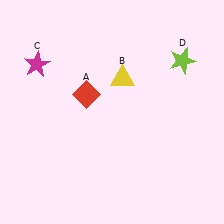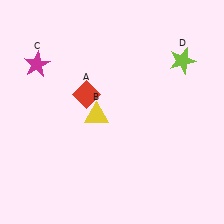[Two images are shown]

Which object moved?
The yellow triangle (B) moved down.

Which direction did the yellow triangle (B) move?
The yellow triangle (B) moved down.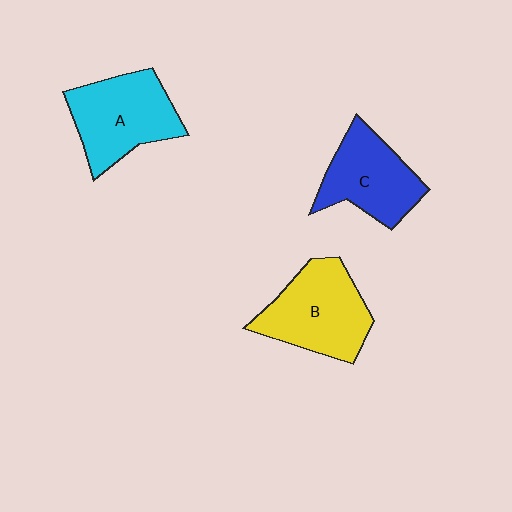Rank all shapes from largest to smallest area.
From largest to smallest: B (yellow), A (cyan), C (blue).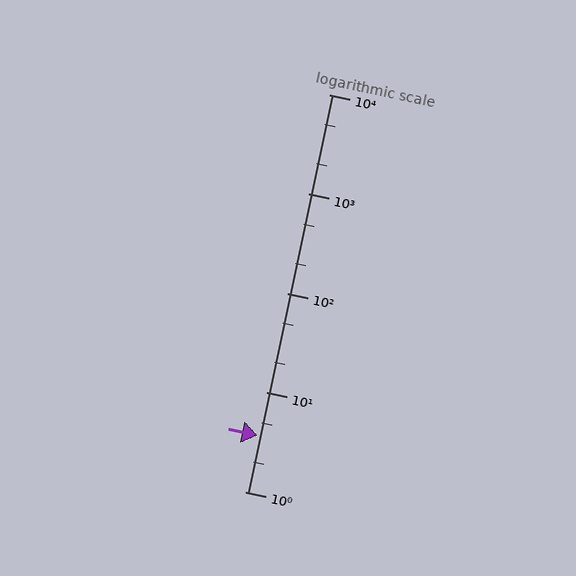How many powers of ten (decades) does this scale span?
The scale spans 4 decades, from 1 to 10000.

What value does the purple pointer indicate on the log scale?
The pointer indicates approximately 3.7.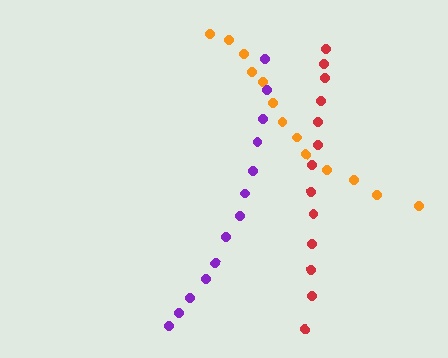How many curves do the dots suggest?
There are 3 distinct paths.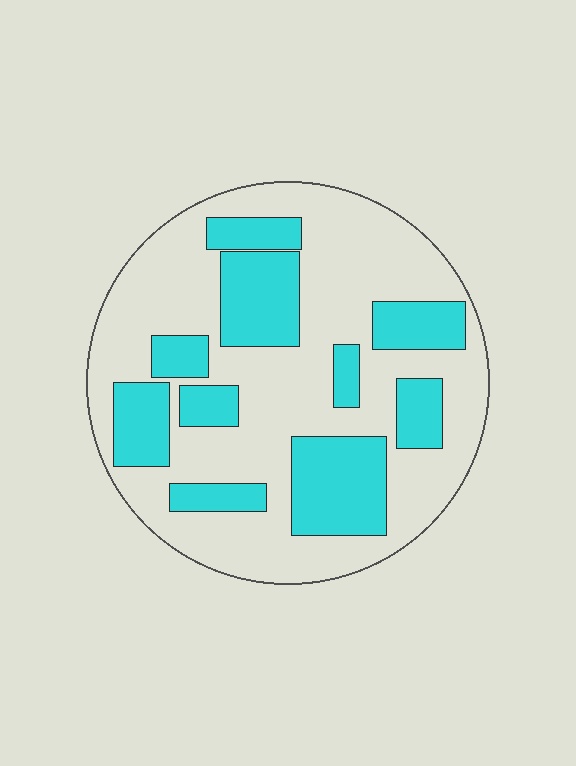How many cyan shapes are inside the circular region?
10.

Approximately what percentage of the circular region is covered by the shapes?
Approximately 35%.